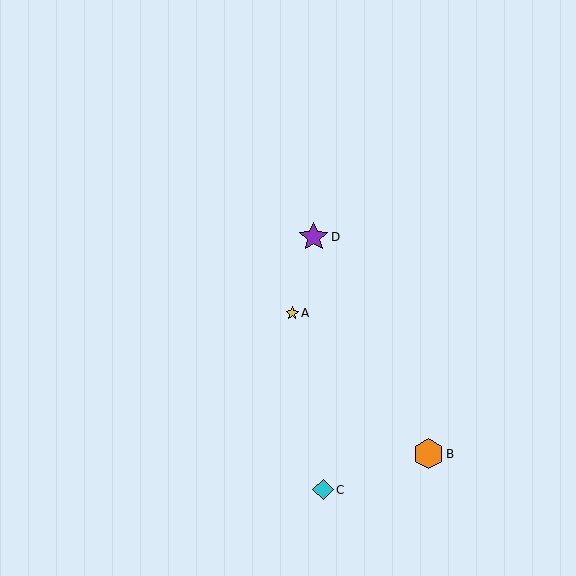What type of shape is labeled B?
Shape B is an orange hexagon.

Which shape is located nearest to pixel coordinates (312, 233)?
The purple star (labeled D) at (314, 237) is nearest to that location.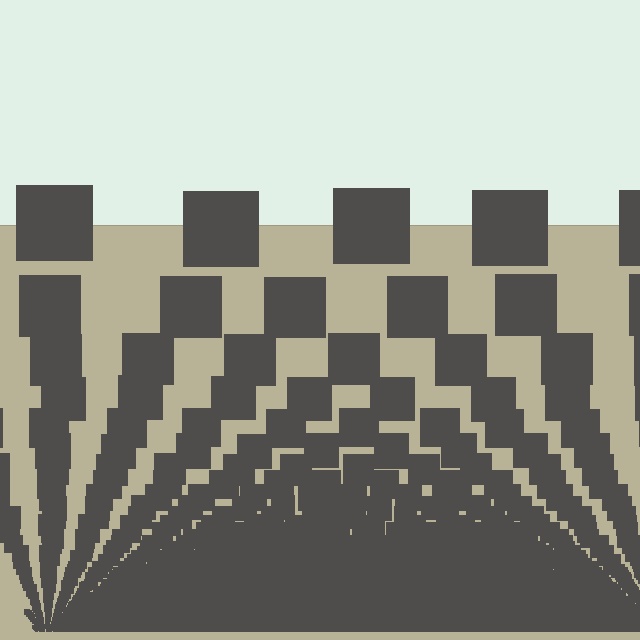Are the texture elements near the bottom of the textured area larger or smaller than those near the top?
Smaller. The gradient is inverted — elements near the bottom are smaller and denser.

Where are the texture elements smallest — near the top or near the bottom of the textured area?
Near the bottom.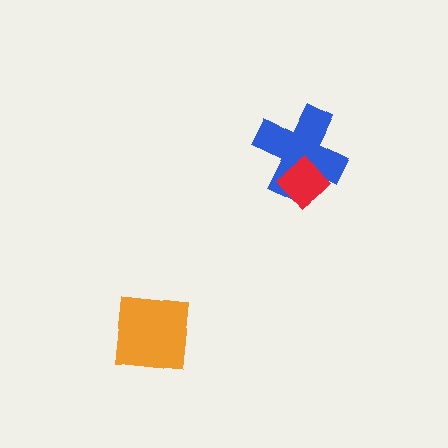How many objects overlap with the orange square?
0 objects overlap with the orange square.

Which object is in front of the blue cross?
The red diamond is in front of the blue cross.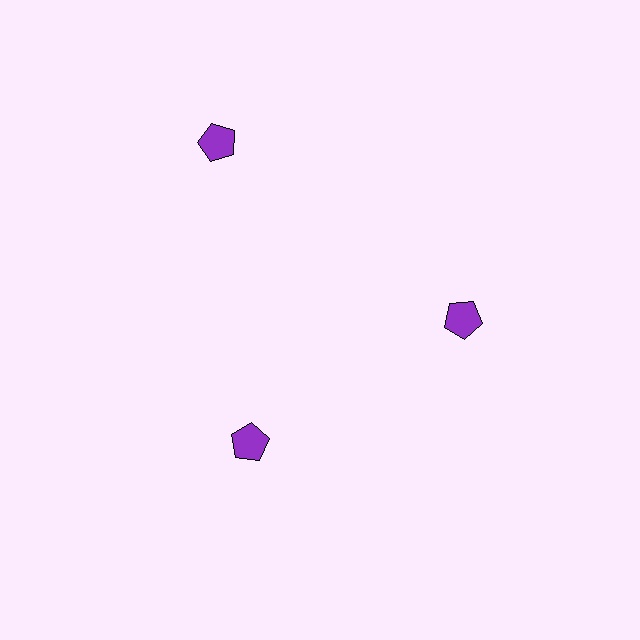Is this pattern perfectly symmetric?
No. The 3 purple pentagons are arranged in a ring, but one element near the 11 o'clock position is pushed outward from the center, breaking the 3-fold rotational symmetry.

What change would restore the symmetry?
The symmetry would be restored by moving it inward, back onto the ring so that all 3 pentagons sit at equal angles and equal distance from the center.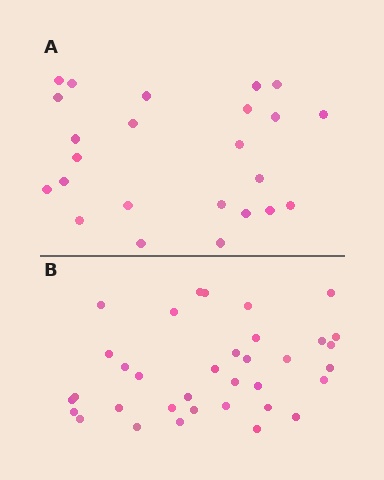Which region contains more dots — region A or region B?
Region B (the bottom region) has more dots.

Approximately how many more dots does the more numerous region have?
Region B has roughly 12 or so more dots than region A.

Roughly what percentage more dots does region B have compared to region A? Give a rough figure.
About 45% more.